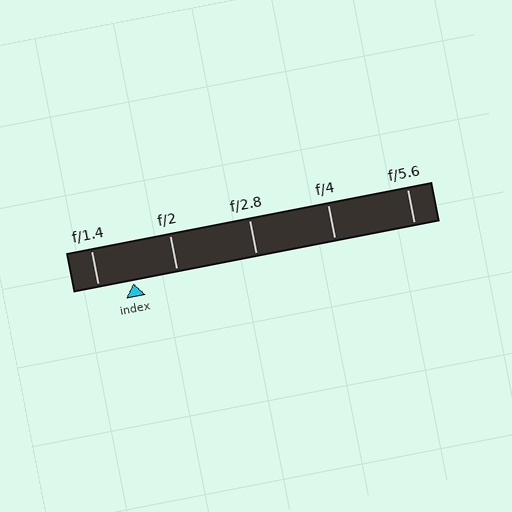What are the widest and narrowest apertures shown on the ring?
The widest aperture shown is f/1.4 and the narrowest is f/5.6.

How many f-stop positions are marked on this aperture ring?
There are 5 f-stop positions marked.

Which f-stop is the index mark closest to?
The index mark is closest to f/1.4.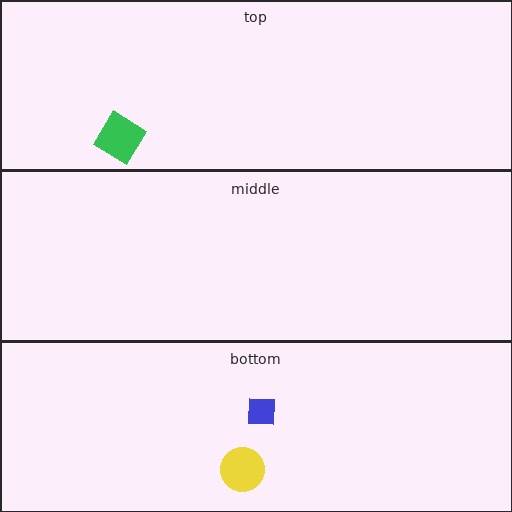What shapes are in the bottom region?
The blue square, the yellow circle.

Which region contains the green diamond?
The top region.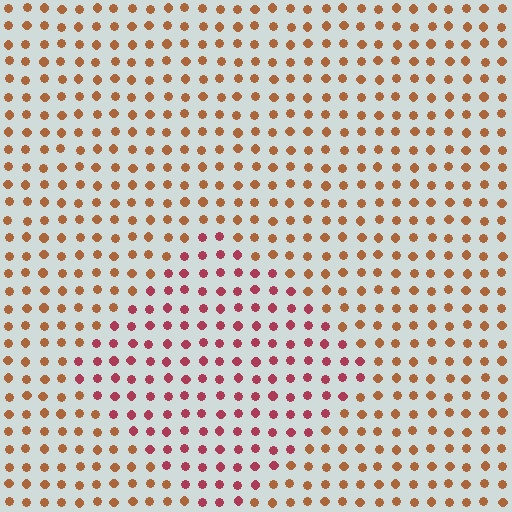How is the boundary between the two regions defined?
The boundary is defined purely by a slight shift in hue (about 39 degrees). Spacing, size, and orientation are identical on both sides.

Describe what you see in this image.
The image is filled with small brown elements in a uniform arrangement. A diamond-shaped region is visible where the elements are tinted to a slightly different hue, forming a subtle color boundary.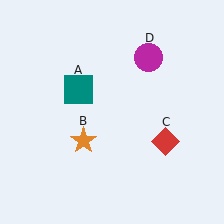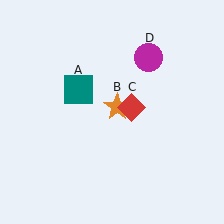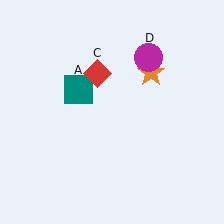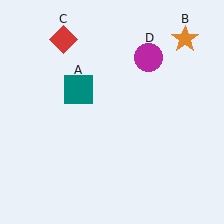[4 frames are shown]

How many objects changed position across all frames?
2 objects changed position: orange star (object B), red diamond (object C).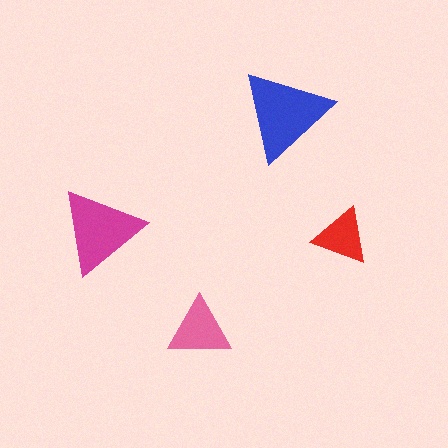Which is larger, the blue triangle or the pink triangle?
The blue one.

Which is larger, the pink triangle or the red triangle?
The pink one.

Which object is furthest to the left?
The magenta triangle is leftmost.